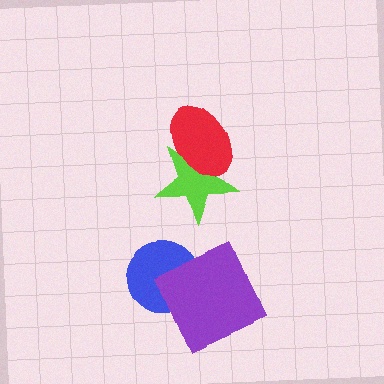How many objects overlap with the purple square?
1 object overlaps with the purple square.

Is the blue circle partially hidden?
Yes, it is partially covered by another shape.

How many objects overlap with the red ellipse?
1 object overlaps with the red ellipse.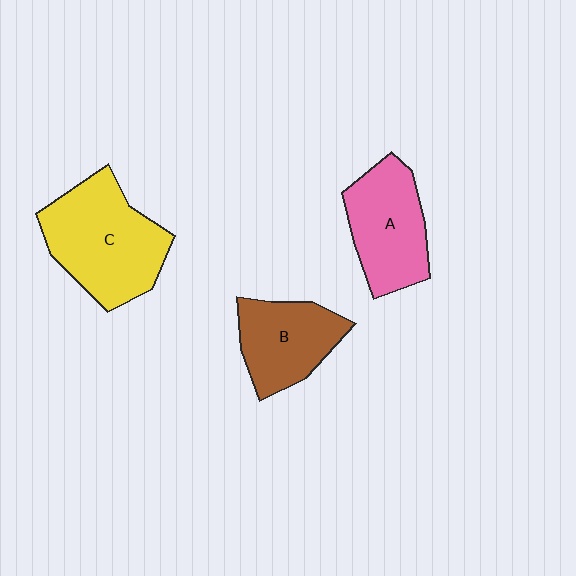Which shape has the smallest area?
Shape B (brown).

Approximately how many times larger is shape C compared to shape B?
Approximately 1.5 times.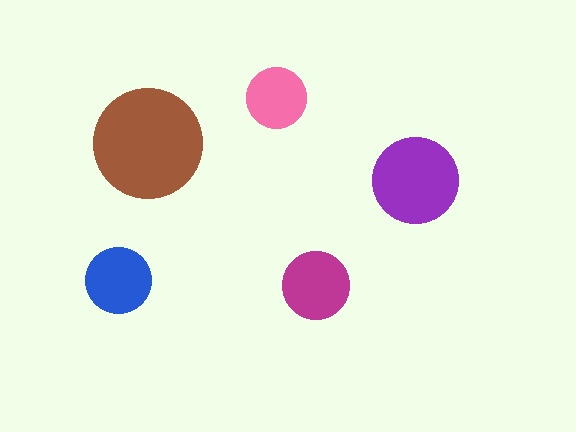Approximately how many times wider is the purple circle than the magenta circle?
About 1.5 times wider.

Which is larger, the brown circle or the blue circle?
The brown one.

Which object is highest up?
The pink circle is topmost.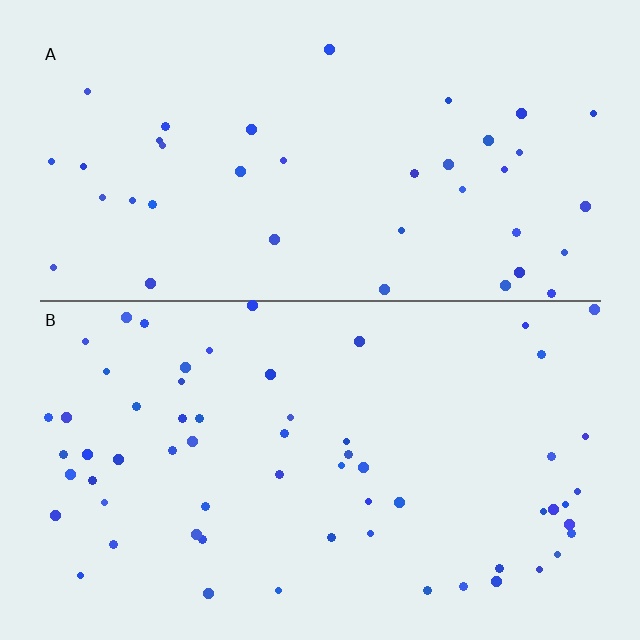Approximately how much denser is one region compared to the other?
Approximately 1.6× — region B over region A.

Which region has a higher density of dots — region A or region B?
B (the bottom).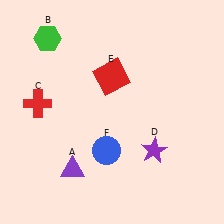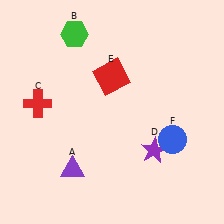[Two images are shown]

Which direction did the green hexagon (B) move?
The green hexagon (B) moved right.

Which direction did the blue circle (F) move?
The blue circle (F) moved right.